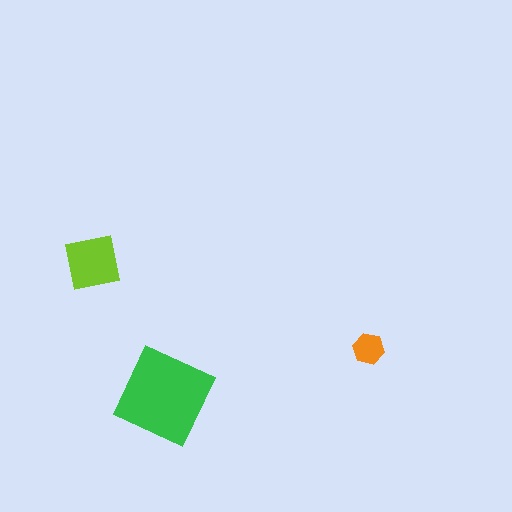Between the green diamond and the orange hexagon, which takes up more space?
The green diamond.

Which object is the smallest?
The orange hexagon.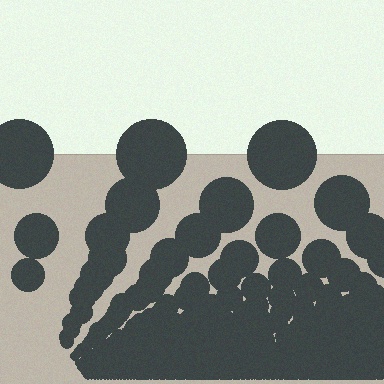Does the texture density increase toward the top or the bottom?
Density increases toward the bottom.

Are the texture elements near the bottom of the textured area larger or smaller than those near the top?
Smaller. The gradient is inverted — elements near the bottom are smaller and denser.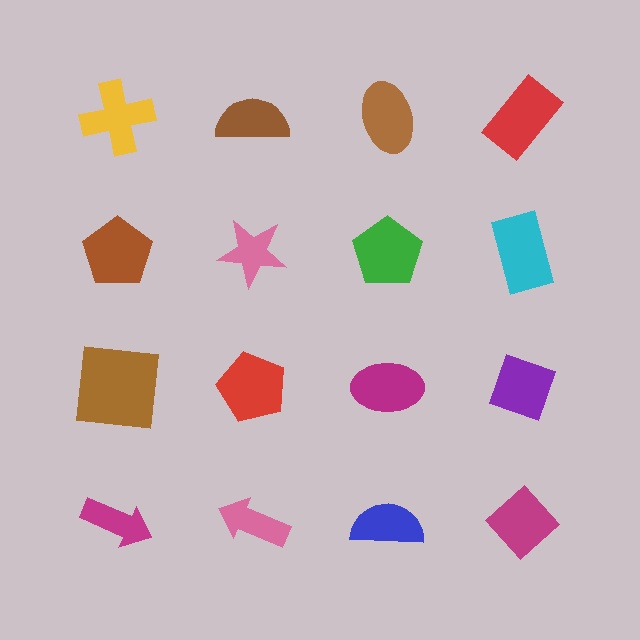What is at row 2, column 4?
A cyan rectangle.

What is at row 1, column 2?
A brown semicircle.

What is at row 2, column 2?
A pink star.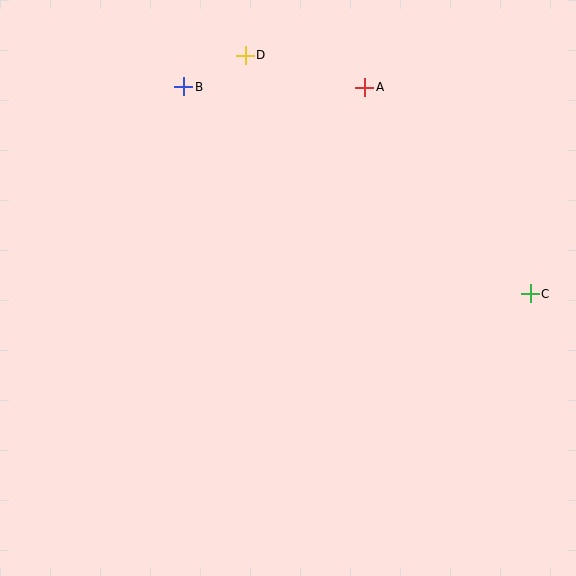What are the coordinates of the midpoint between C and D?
The midpoint between C and D is at (388, 175).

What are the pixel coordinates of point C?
Point C is at (530, 294).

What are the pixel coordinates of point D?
Point D is at (245, 55).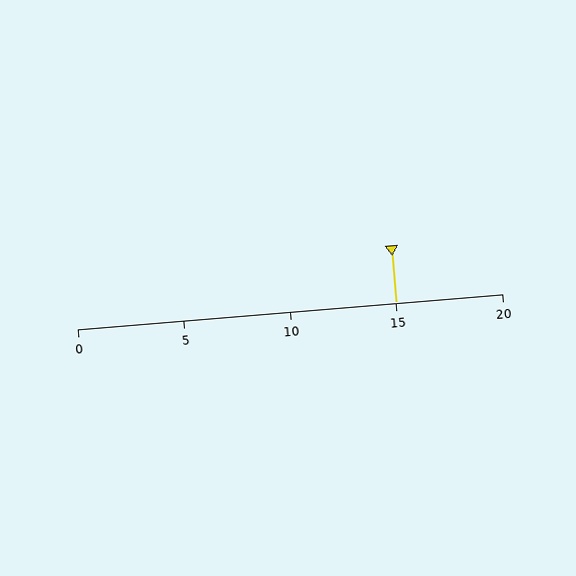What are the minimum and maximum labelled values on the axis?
The axis runs from 0 to 20.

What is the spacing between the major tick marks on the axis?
The major ticks are spaced 5 apart.